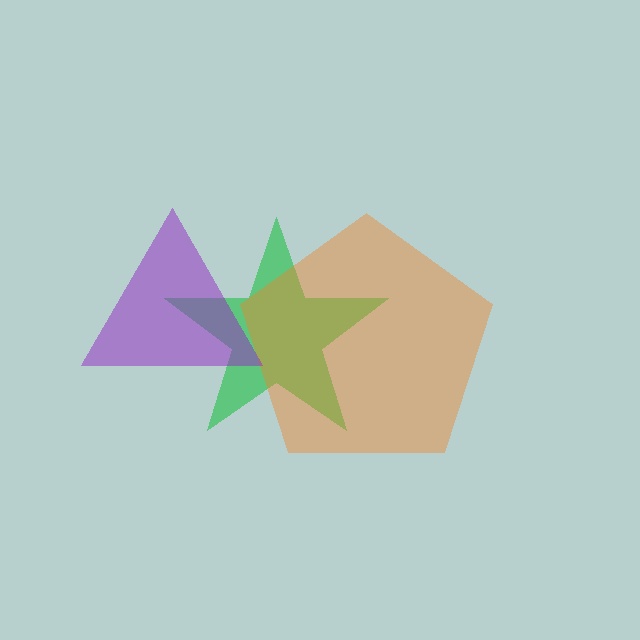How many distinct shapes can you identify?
There are 3 distinct shapes: a green star, an orange pentagon, a purple triangle.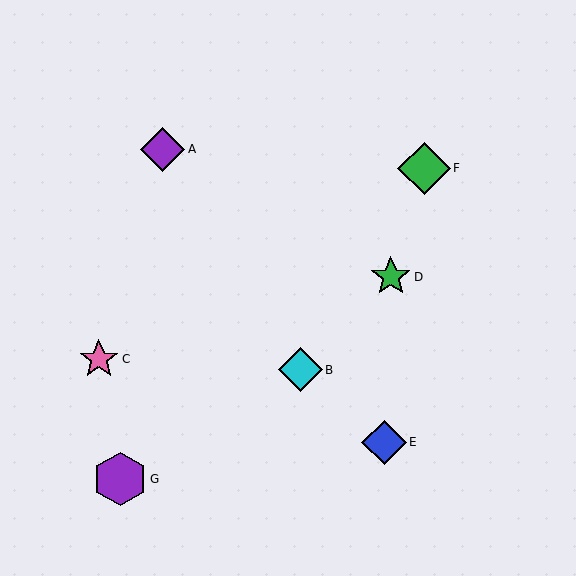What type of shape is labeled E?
Shape E is a blue diamond.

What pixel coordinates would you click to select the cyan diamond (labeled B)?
Click at (300, 370) to select the cyan diamond B.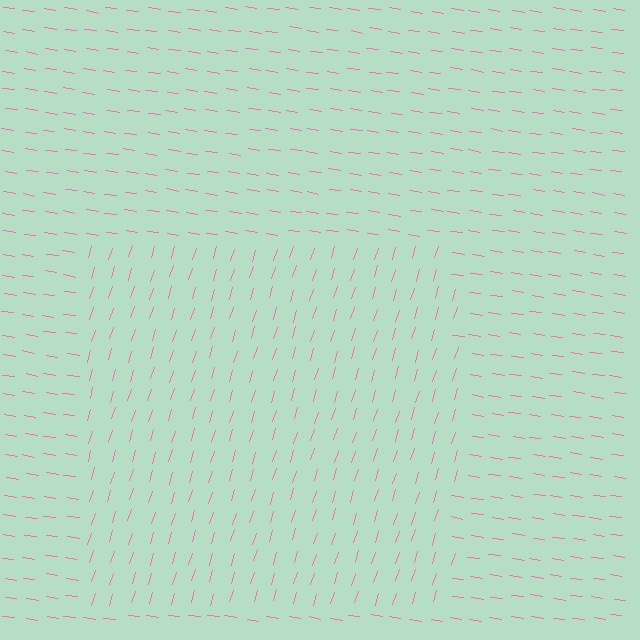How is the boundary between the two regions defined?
The boundary is defined purely by a change in line orientation (approximately 81 degrees difference). All lines are the same color and thickness.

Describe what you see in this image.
The image is filled with small pink line segments. A rectangle region in the image has lines oriented differently from the surrounding lines, creating a visible texture boundary.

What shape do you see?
I see a rectangle.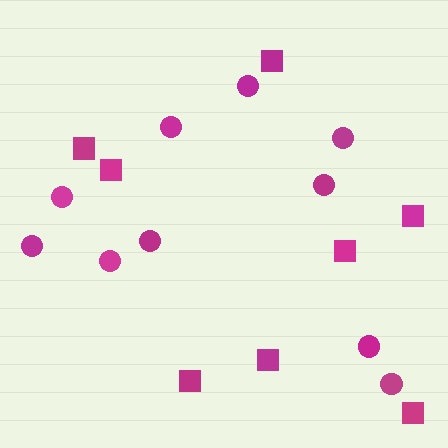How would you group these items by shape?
There are 2 groups: one group of squares (8) and one group of circles (10).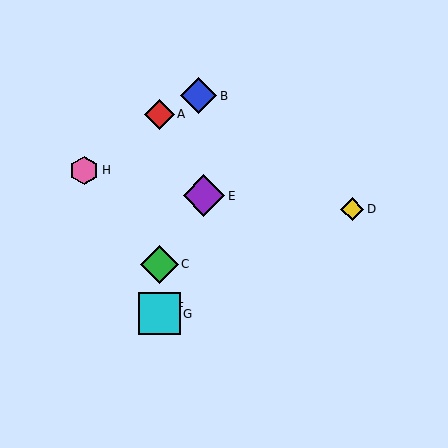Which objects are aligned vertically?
Objects A, C, F, G are aligned vertically.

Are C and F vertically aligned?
Yes, both are at x≈159.